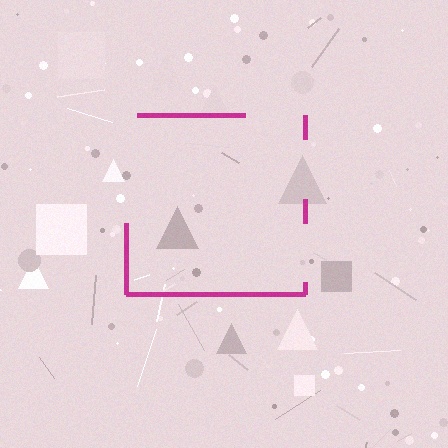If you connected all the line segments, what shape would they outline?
They would outline a square.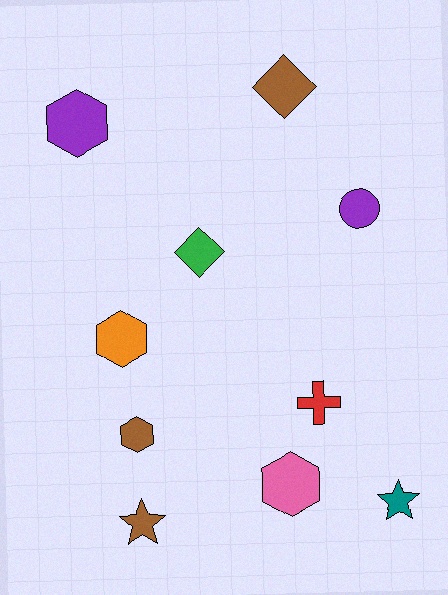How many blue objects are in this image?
There are no blue objects.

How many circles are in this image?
There is 1 circle.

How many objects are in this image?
There are 10 objects.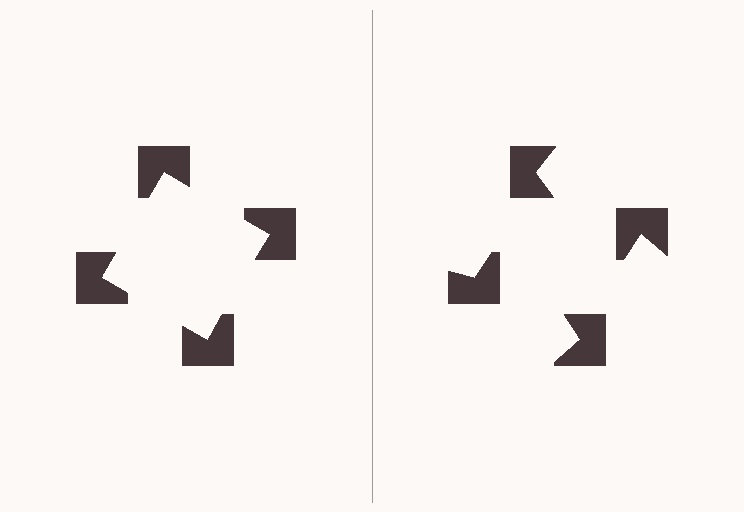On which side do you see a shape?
An illusory square appears on the left side. On the right side the wedge cuts are rotated, so no coherent shape forms.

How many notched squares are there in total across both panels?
8 — 4 on each side.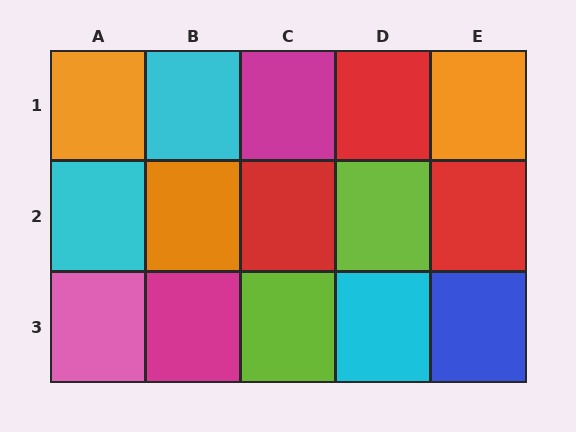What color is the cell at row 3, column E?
Blue.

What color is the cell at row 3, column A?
Pink.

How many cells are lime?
2 cells are lime.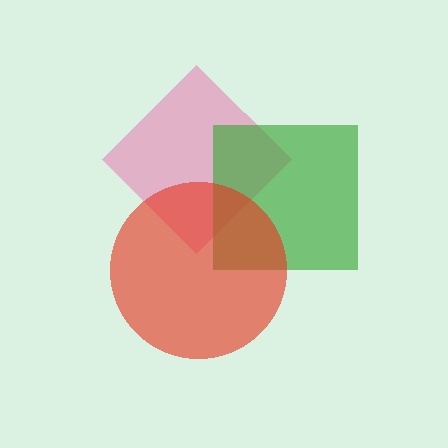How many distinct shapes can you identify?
There are 3 distinct shapes: a pink diamond, a green square, a red circle.